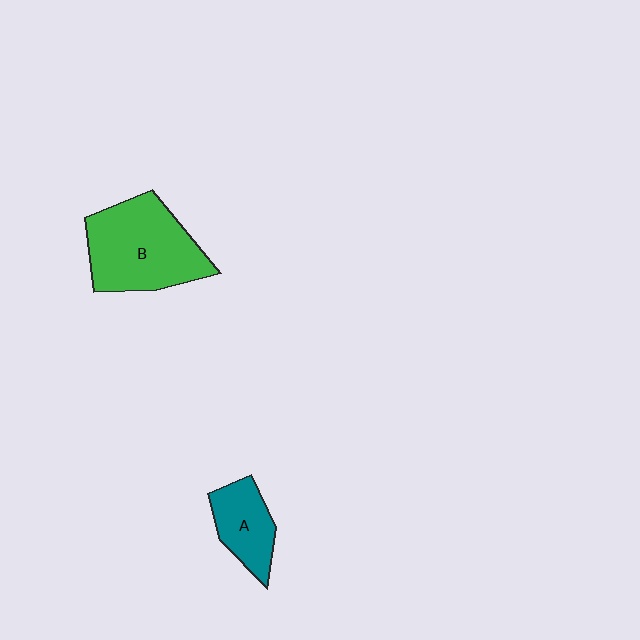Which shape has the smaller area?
Shape A (teal).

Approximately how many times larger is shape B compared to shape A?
Approximately 2.0 times.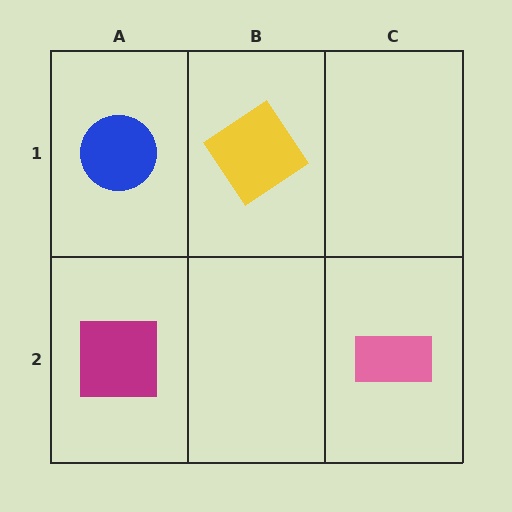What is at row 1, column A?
A blue circle.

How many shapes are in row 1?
2 shapes.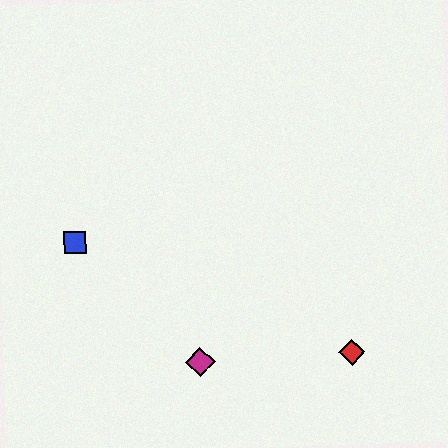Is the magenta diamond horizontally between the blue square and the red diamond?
Yes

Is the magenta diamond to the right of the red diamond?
No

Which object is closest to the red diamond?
The magenta diamond is closest to the red diamond.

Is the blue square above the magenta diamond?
Yes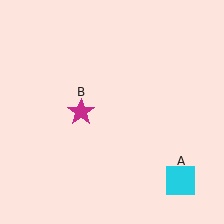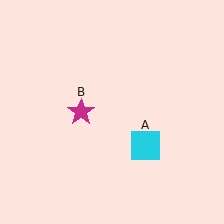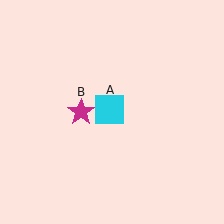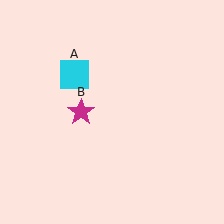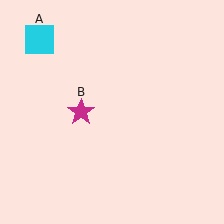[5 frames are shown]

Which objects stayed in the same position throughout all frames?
Magenta star (object B) remained stationary.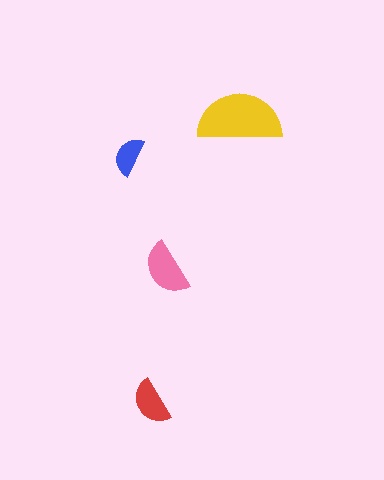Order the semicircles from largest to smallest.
the yellow one, the pink one, the red one, the blue one.